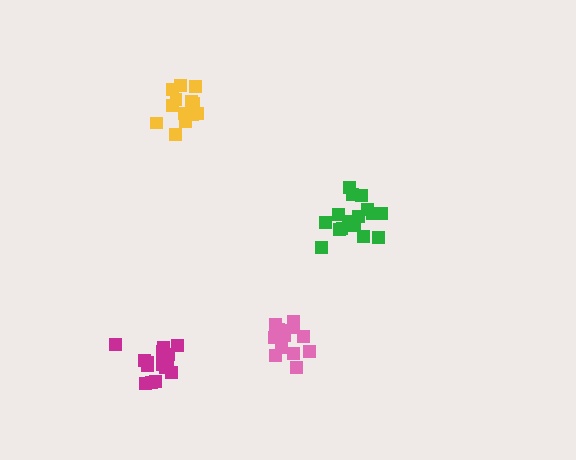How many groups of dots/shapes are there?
There are 4 groups.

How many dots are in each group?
Group 1: 17 dots, Group 2: 14 dots, Group 3: 18 dots, Group 4: 13 dots (62 total).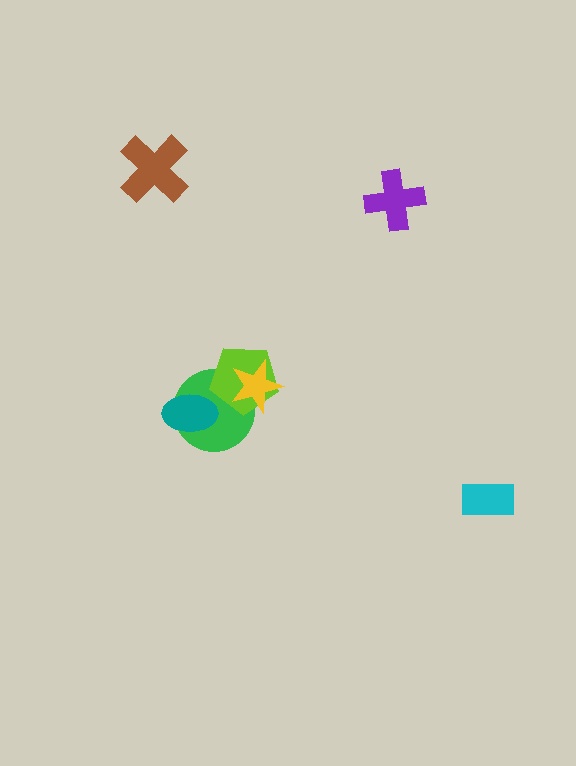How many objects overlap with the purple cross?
0 objects overlap with the purple cross.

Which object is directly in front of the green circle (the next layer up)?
The lime pentagon is directly in front of the green circle.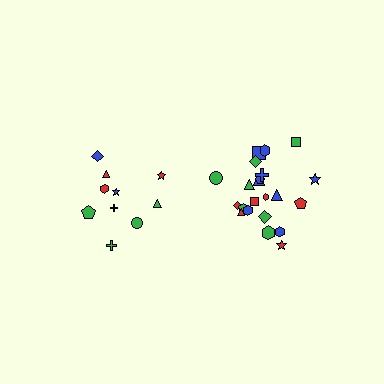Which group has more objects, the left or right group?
The right group.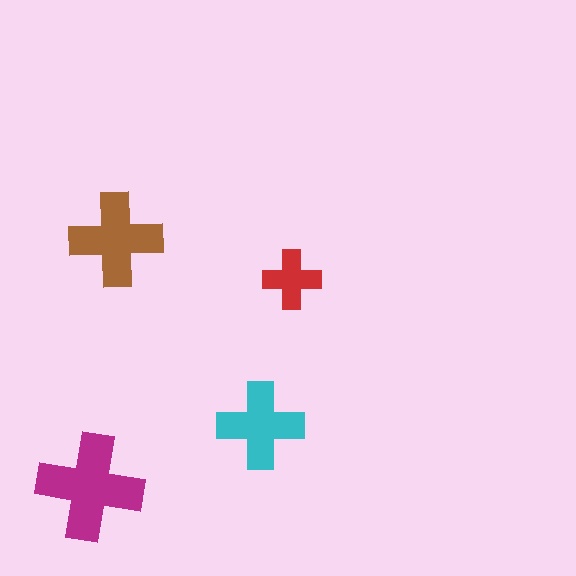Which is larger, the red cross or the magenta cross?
The magenta one.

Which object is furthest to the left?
The magenta cross is leftmost.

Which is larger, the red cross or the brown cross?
The brown one.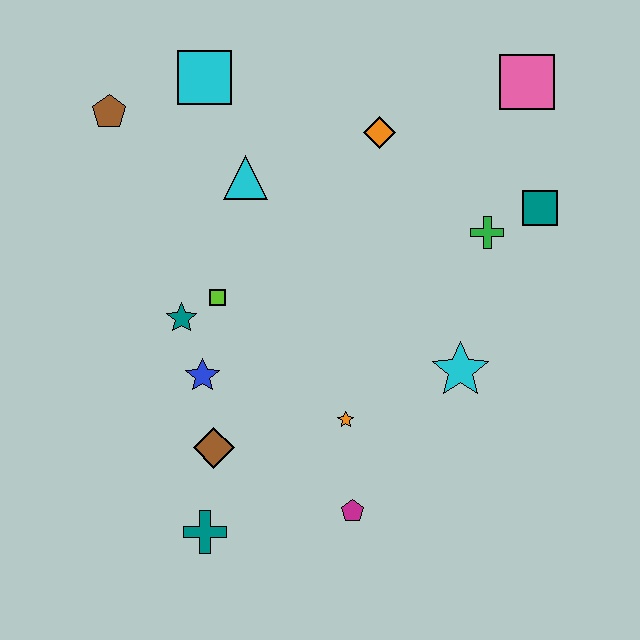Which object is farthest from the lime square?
The pink square is farthest from the lime square.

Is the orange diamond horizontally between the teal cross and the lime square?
No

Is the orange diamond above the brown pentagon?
No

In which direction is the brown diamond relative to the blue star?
The brown diamond is below the blue star.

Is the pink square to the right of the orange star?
Yes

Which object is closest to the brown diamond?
The blue star is closest to the brown diamond.